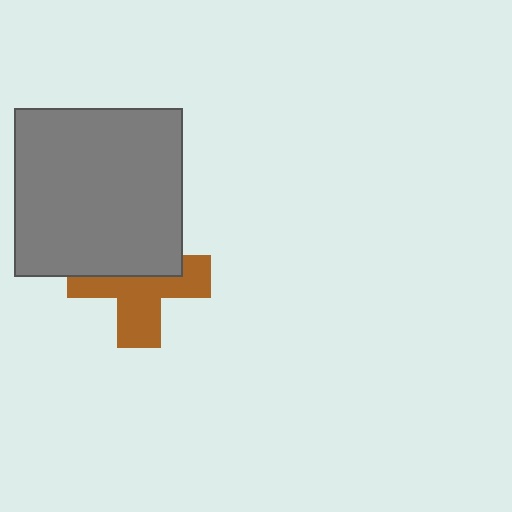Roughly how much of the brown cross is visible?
About half of it is visible (roughly 55%).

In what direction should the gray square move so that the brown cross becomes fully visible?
The gray square should move up. That is the shortest direction to clear the overlap and leave the brown cross fully visible.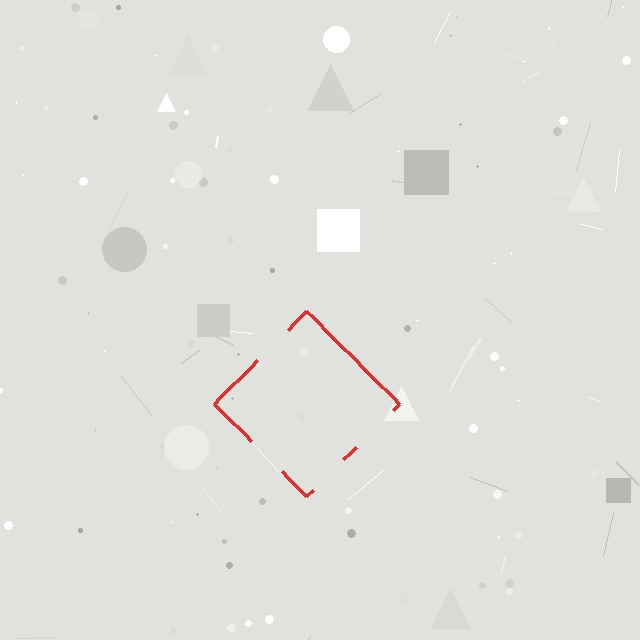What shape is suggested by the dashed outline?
The dashed outline suggests a diamond.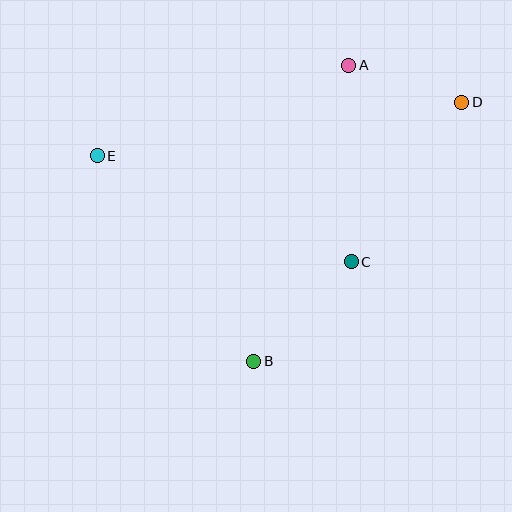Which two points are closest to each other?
Points A and D are closest to each other.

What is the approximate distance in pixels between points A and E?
The distance between A and E is approximately 268 pixels.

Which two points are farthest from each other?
Points D and E are farthest from each other.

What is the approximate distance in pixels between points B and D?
The distance between B and D is approximately 332 pixels.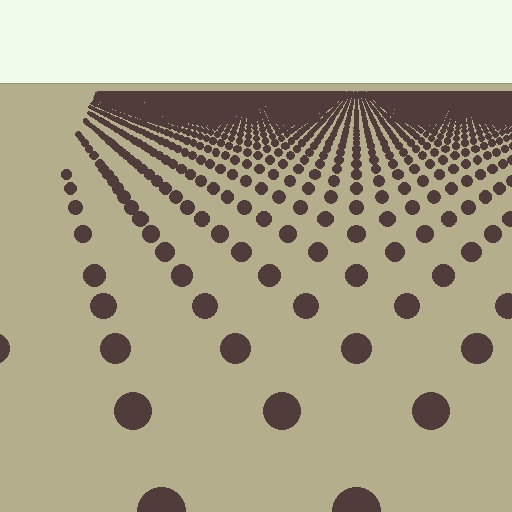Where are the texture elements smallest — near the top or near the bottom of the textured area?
Near the top.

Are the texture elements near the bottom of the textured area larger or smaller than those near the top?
Larger. Near the bottom, elements are closer to the viewer and appear at a bigger on-screen size.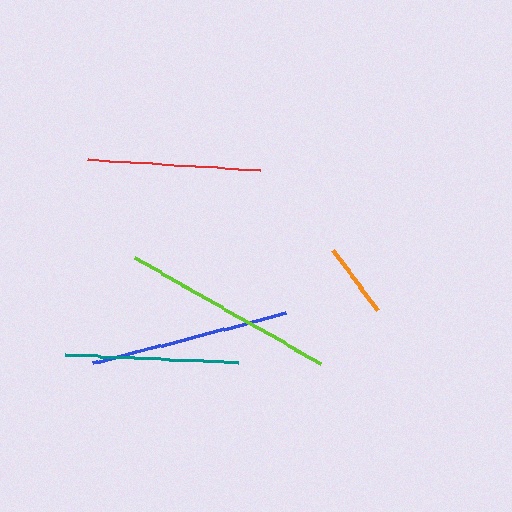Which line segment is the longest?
The lime line is the longest at approximately 215 pixels.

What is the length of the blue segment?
The blue segment is approximately 200 pixels long.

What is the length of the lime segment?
The lime segment is approximately 215 pixels long.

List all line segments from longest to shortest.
From longest to shortest: lime, blue, red, teal, orange.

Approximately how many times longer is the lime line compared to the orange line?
The lime line is approximately 2.9 times the length of the orange line.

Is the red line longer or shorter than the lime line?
The lime line is longer than the red line.